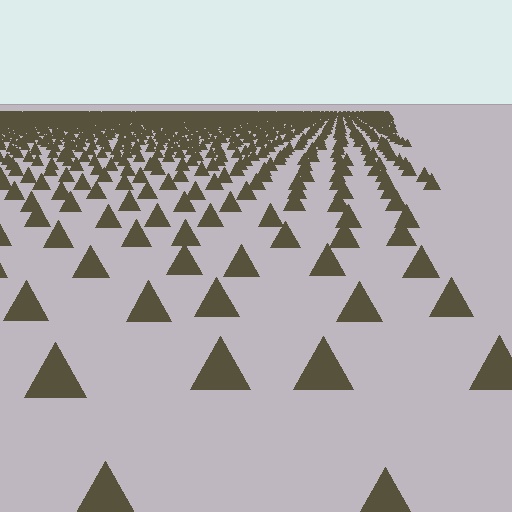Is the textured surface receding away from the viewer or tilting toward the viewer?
The surface is receding away from the viewer. Texture elements get smaller and denser toward the top.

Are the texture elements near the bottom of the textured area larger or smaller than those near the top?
Larger. Near the bottom, elements are closer to the viewer and appear at a bigger on-screen size.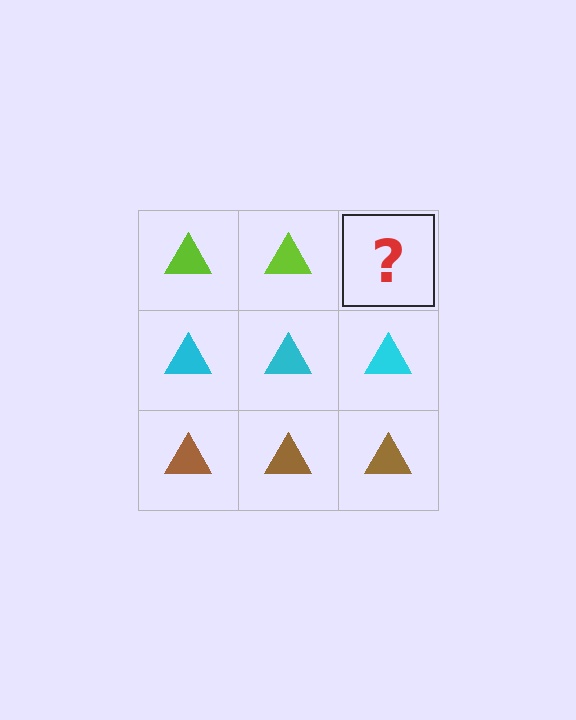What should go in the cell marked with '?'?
The missing cell should contain a lime triangle.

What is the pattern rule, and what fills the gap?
The rule is that each row has a consistent color. The gap should be filled with a lime triangle.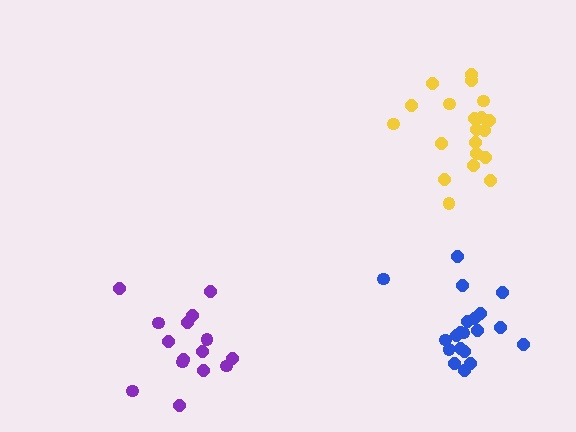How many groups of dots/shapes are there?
There are 3 groups.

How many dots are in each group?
Group 1: 20 dots, Group 2: 20 dots, Group 3: 15 dots (55 total).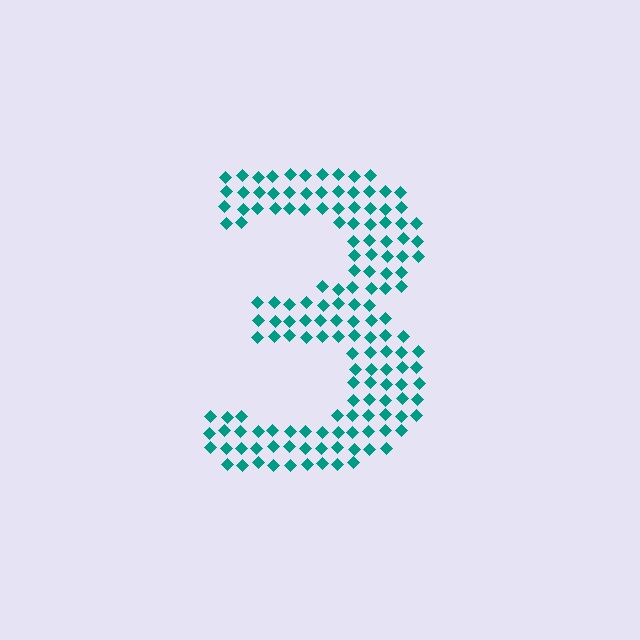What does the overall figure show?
The overall figure shows the digit 3.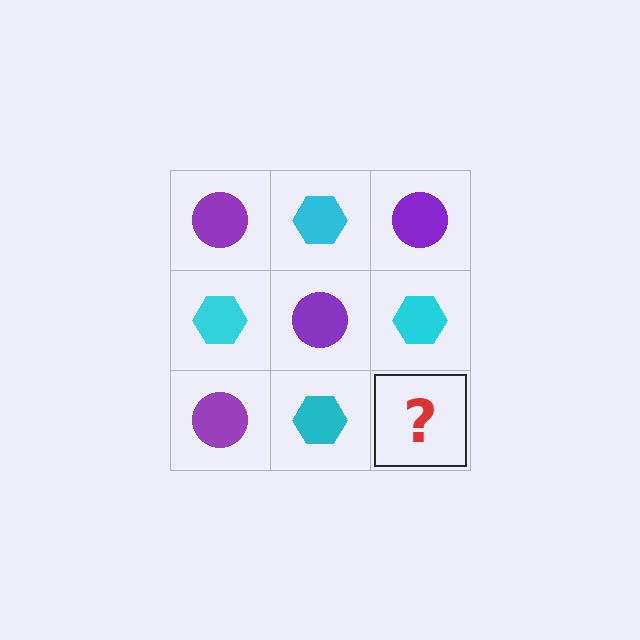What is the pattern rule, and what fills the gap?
The rule is that it alternates purple circle and cyan hexagon in a checkerboard pattern. The gap should be filled with a purple circle.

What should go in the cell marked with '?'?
The missing cell should contain a purple circle.